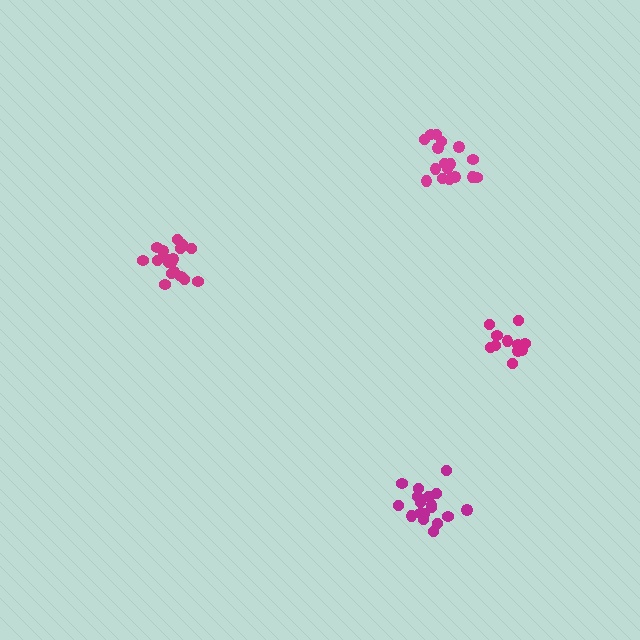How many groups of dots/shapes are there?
There are 4 groups.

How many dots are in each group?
Group 1: 12 dots, Group 2: 18 dots, Group 3: 18 dots, Group 4: 18 dots (66 total).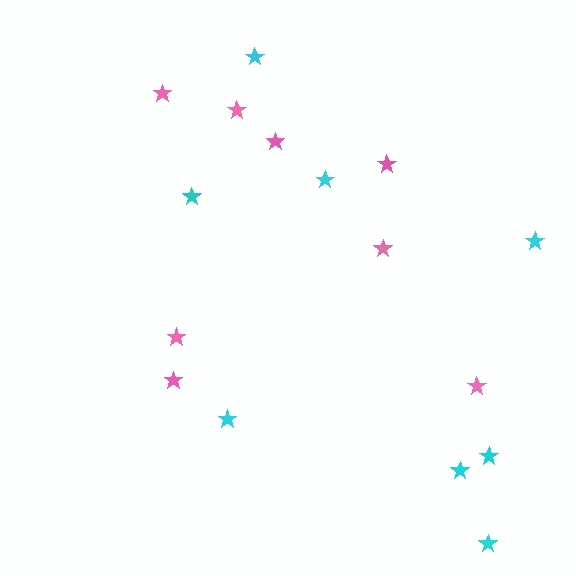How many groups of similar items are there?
There are 2 groups: one group of pink stars (8) and one group of cyan stars (8).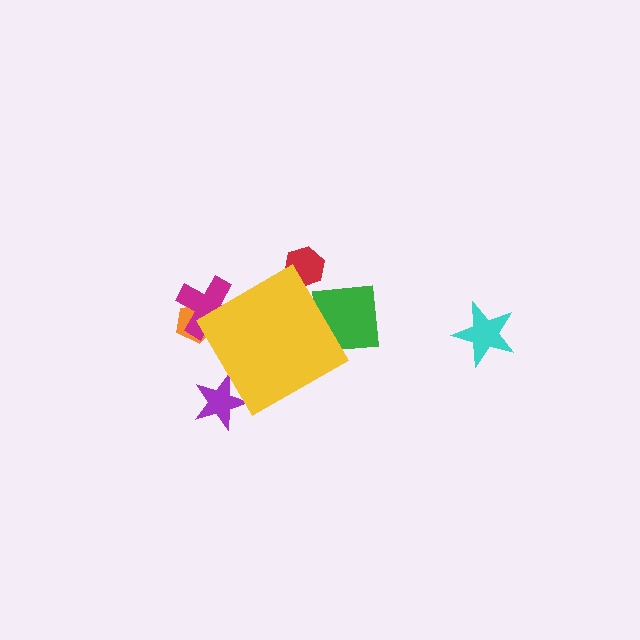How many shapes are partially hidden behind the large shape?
5 shapes are partially hidden.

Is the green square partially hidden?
Yes, the green square is partially hidden behind the yellow diamond.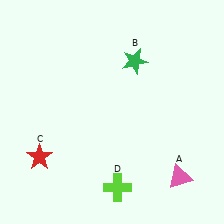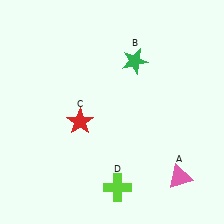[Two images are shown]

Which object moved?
The red star (C) moved right.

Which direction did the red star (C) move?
The red star (C) moved right.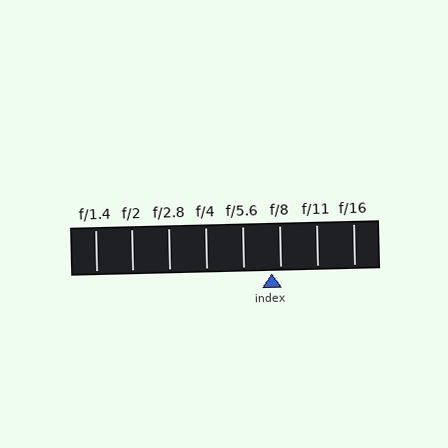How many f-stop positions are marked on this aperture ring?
There are 8 f-stop positions marked.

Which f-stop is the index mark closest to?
The index mark is closest to f/8.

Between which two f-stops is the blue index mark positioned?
The index mark is between f/5.6 and f/8.